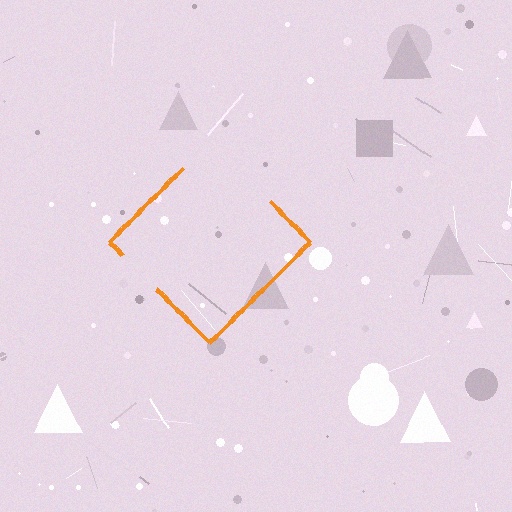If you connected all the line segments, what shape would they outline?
They would outline a diamond.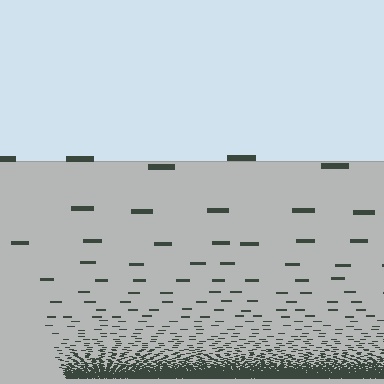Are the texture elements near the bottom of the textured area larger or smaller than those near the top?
Smaller. The gradient is inverted — elements near the bottom are smaller and denser.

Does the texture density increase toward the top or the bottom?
Density increases toward the bottom.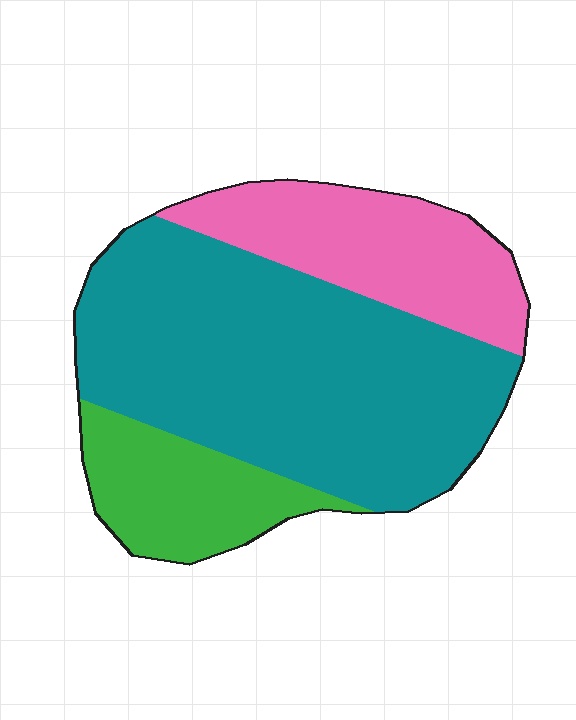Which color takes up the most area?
Teal, at roughly 60%.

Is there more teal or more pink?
Teal.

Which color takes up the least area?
Green, at roughly 15%.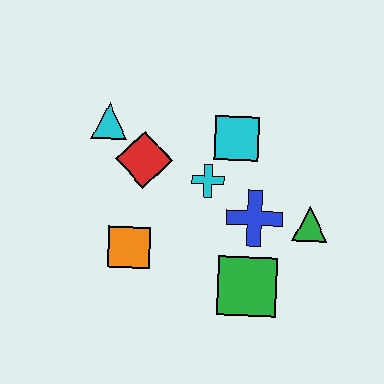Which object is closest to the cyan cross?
The cyan square is closest to the cyan cross.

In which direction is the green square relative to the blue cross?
The green square is below the blue cross.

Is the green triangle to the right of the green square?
Yes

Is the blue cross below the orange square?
No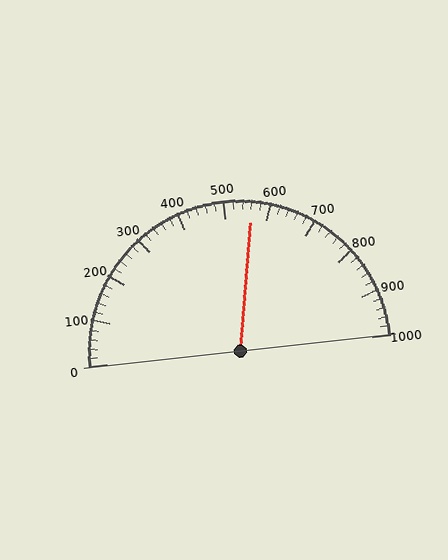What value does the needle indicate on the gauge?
The needle indicates approximately 560.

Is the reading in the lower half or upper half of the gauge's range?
The reading is in the upper half of the range (0 to 1000).